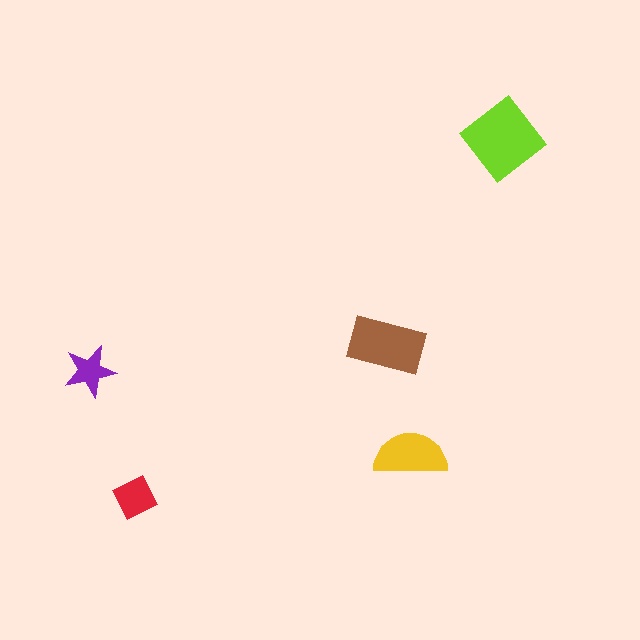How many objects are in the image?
There are 5 objects in the image.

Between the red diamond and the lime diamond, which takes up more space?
The lime diamond.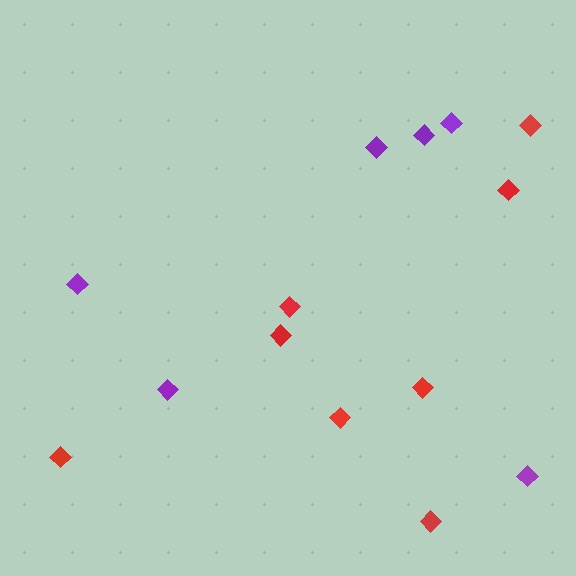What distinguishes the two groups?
There are 2 groups: one group of red diamonds (8) and one group of purple diamonds (6).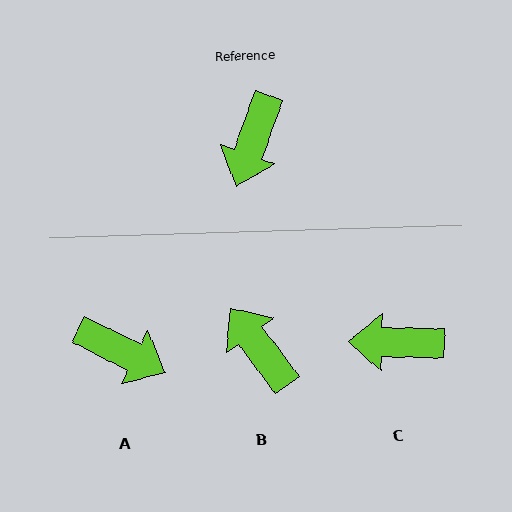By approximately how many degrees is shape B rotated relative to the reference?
Approximately 124 degrees clockwise.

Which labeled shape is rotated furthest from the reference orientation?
B, about 124 degrees away.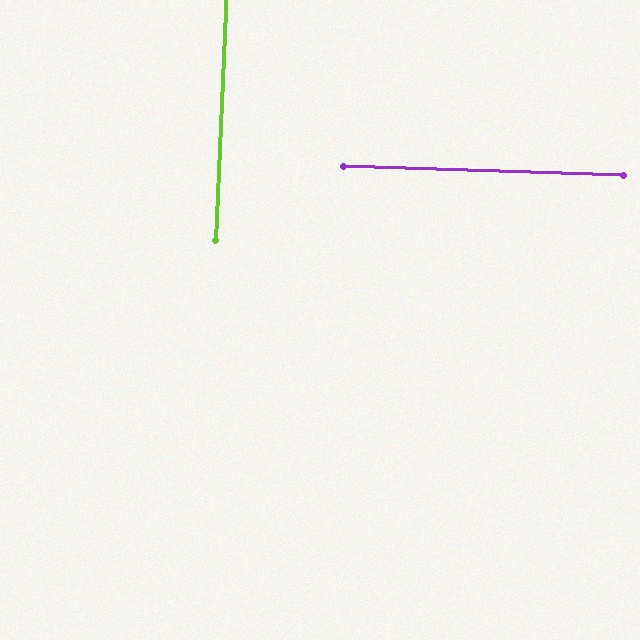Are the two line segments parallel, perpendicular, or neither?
Perpendicular — they meet at approximately 90°.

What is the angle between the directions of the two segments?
Approximately 90 degrees.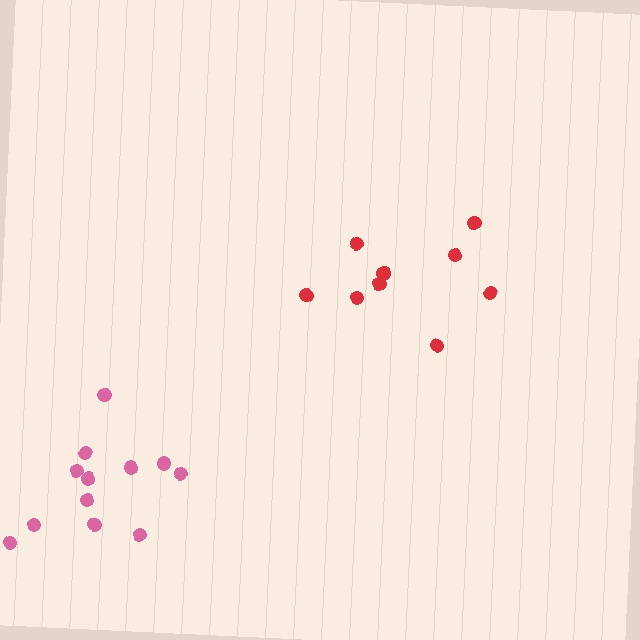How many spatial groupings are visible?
There are 2 spatial groupings.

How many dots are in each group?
Group 1: 12 dots, Group 2: 9 dots (21 total).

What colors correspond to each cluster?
The clusters are colored: pink, red.